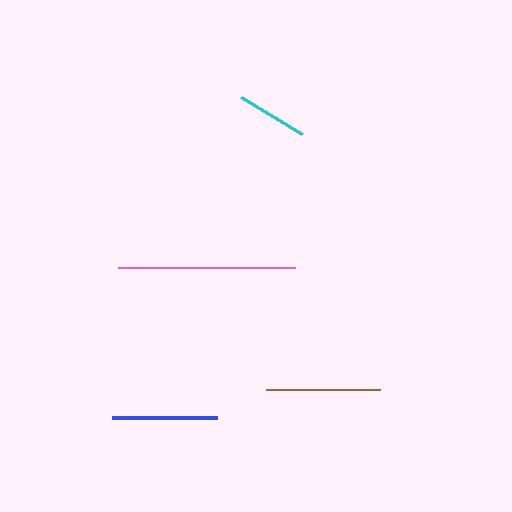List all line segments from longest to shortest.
From longest to shortest: pink, brown, blue, cyan.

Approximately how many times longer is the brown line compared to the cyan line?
The brown line is approximately 1.6 times the length of the cyan line.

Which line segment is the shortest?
The cyan line is the shortest at approximately 71 pixels.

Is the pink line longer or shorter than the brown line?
The pink line is longer than the brown line.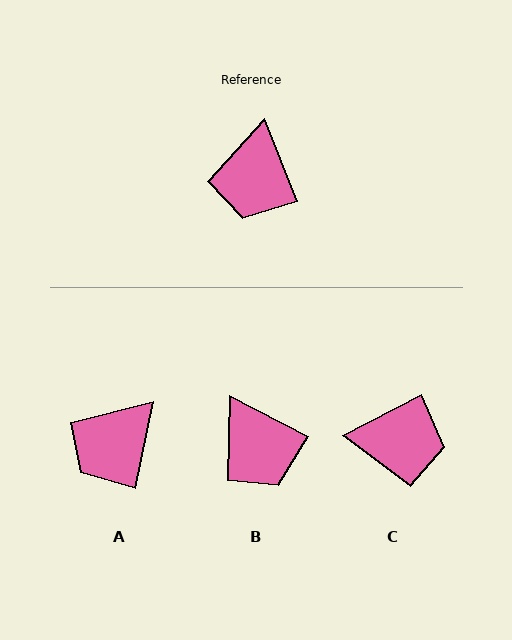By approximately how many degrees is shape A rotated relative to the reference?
Approximately 33 degrees clockwise.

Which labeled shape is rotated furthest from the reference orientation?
C, about 96 degrees away.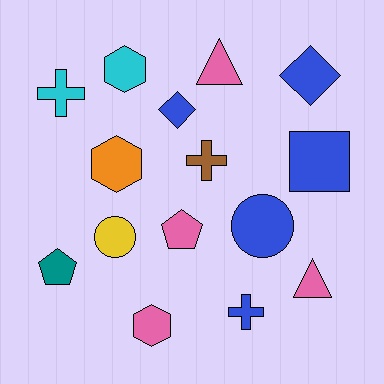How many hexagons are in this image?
There are 3 hexagons.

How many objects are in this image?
There are 15 objects.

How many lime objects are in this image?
There are no lime objects.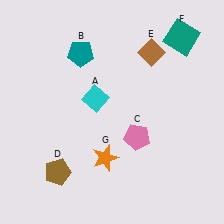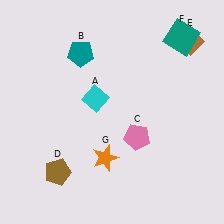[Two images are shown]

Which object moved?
The brown diamond (E) moved right.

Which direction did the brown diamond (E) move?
The brown diamond (E) moved right.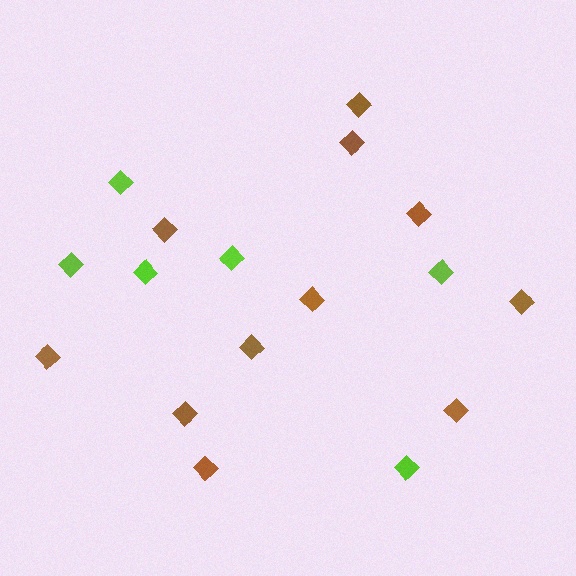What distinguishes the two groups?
There are 2 groups: one group of brown diamonds (11) and one group of lime diamonds (6).